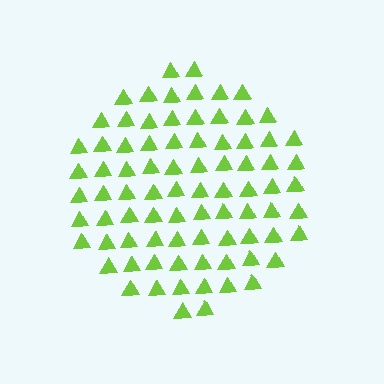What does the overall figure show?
The overall figure shows a circle.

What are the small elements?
The small elements are triangles.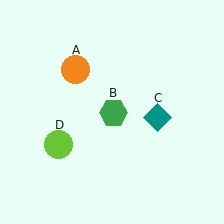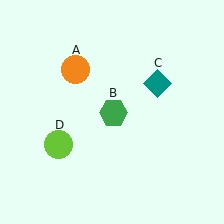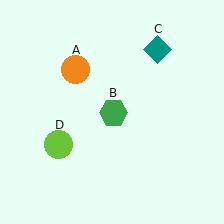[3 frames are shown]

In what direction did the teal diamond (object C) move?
The teal diamond (object C) moved up.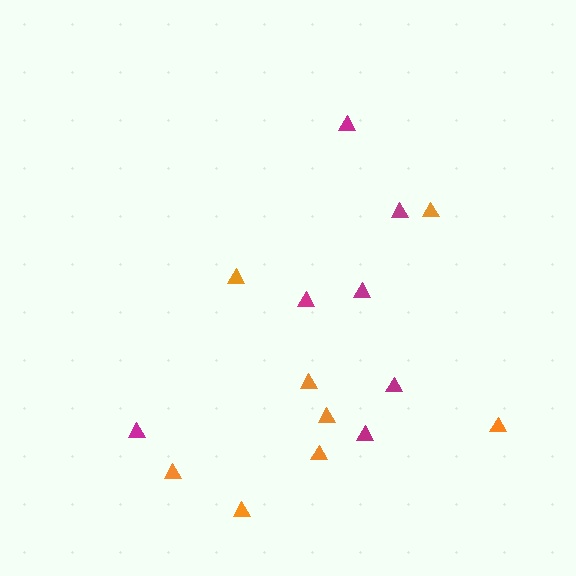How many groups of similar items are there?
There are 2 groups: one group of orange triangles (8) and one group of magenta triangles (7).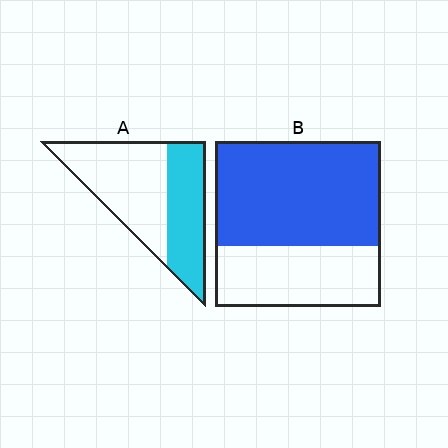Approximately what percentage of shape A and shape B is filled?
A is approximately 40% and B is approximately 65%.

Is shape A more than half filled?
No.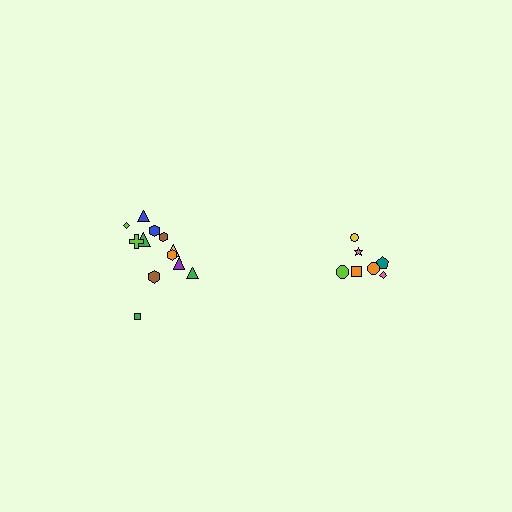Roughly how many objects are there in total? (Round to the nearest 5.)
Roughly 20 objects in total.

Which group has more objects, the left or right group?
The left group.